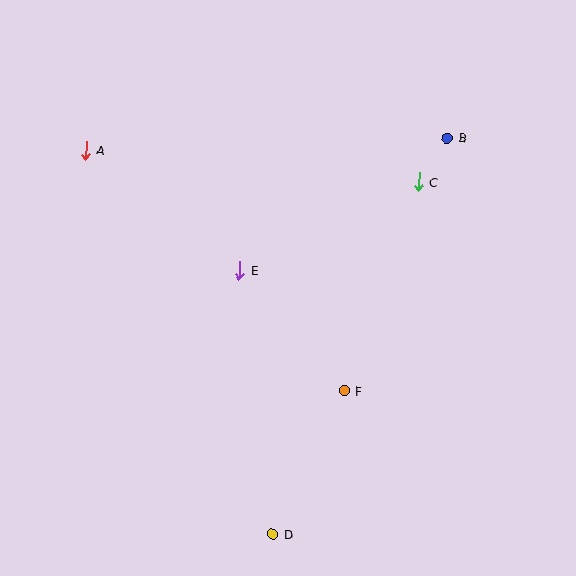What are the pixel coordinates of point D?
Point D is at (273, 535).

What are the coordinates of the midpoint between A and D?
The midpoint between A and D is at (179, 342).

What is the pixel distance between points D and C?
The distance between D and C is 381 pixels.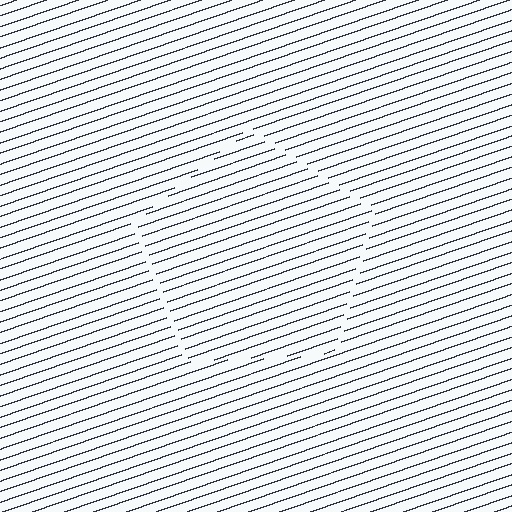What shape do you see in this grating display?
An illusory pentagon. The interior of the shape contains the same grating, shifted by half a period — the contour is defined by the phase discontinuity where line-ends from the inner and outer gratings abut.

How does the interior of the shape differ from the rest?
The interior of the shape contains the same grating, shifted by half a period — the contour is defined by the phase discontinuity where line-ends from the inner and outer gratings abut.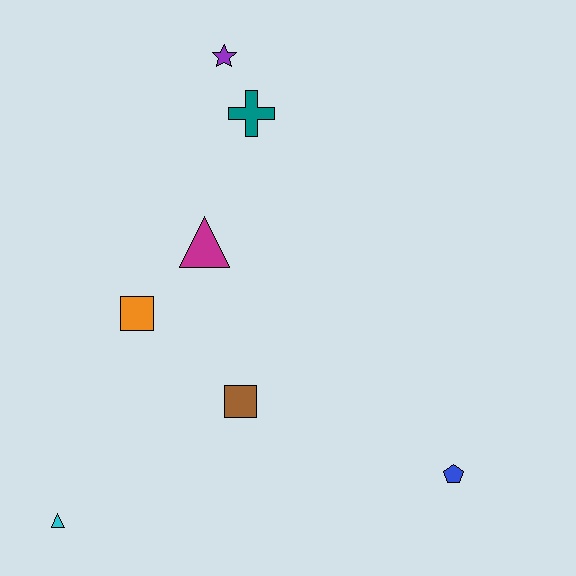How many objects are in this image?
There are 7 objects.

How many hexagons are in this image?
There are no hexagons.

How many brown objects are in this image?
There is 1 brown object.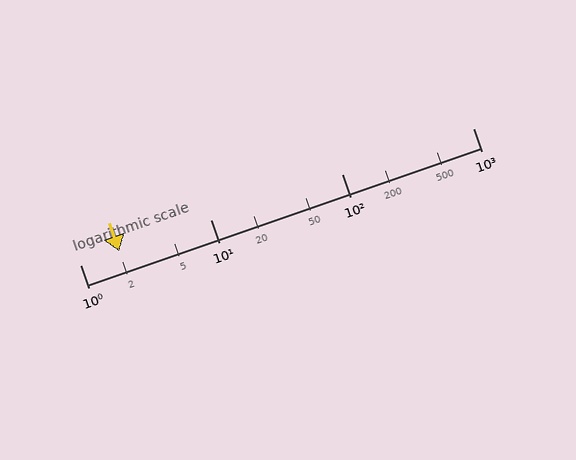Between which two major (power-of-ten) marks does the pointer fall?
The pointer is between 1 and 10.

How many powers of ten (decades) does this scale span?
The scale spans 3 decades, from 1 to 1000.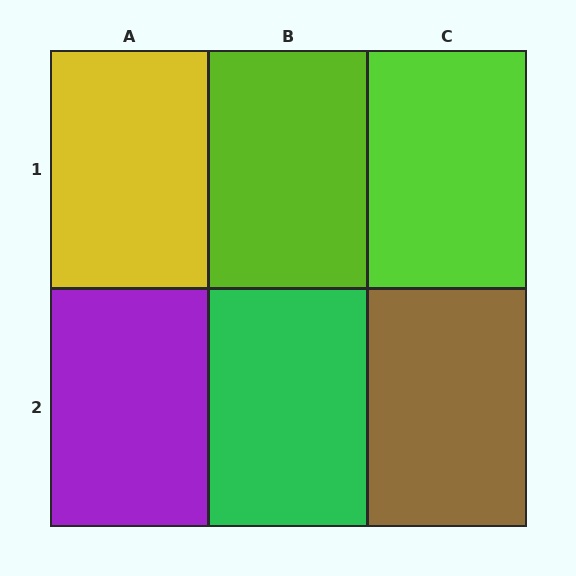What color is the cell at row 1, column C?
Lime.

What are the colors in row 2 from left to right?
Purple, green, brown.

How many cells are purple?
1 cell is purple.